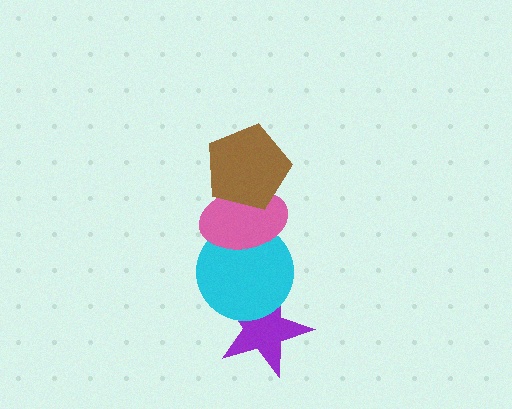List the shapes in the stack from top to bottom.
From top to bottom: the brown pentagon, the pink ellipse, the cyan circle, the purple star.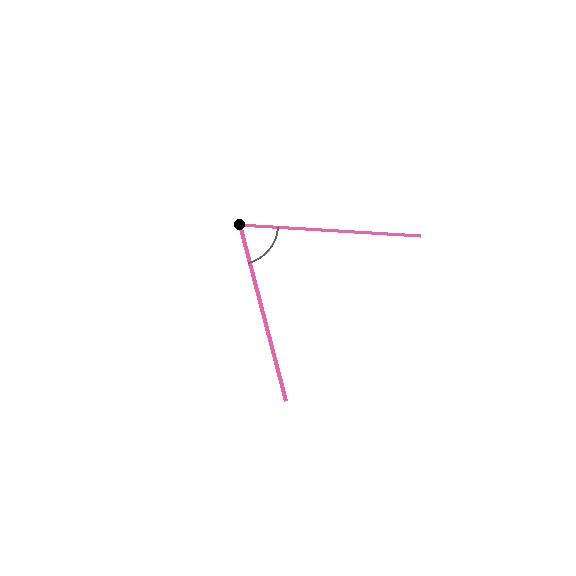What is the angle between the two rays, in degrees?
Approximately 72 degrees.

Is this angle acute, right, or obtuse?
It is acute.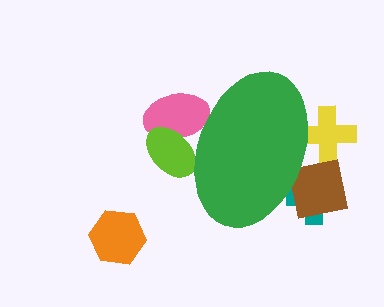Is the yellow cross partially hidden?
Yes, the yellow cross is partially hidden behind the green ellipse.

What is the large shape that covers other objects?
A green ellipse.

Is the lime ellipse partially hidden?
Yes, the lime ellipse is partially hidden behind the green ellipse.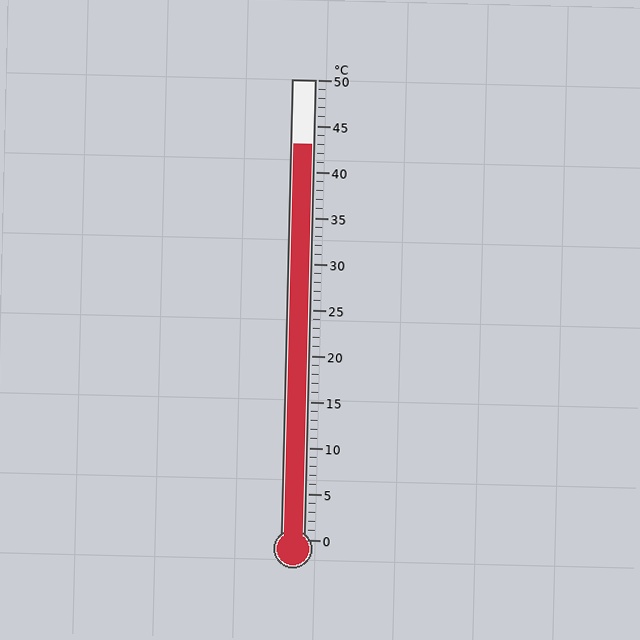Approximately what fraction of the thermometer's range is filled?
The thermometer is filled to approximately 85% of its range.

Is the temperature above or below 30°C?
The temperature is above 30°C.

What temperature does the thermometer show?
The thermometer shows approximately 43°C.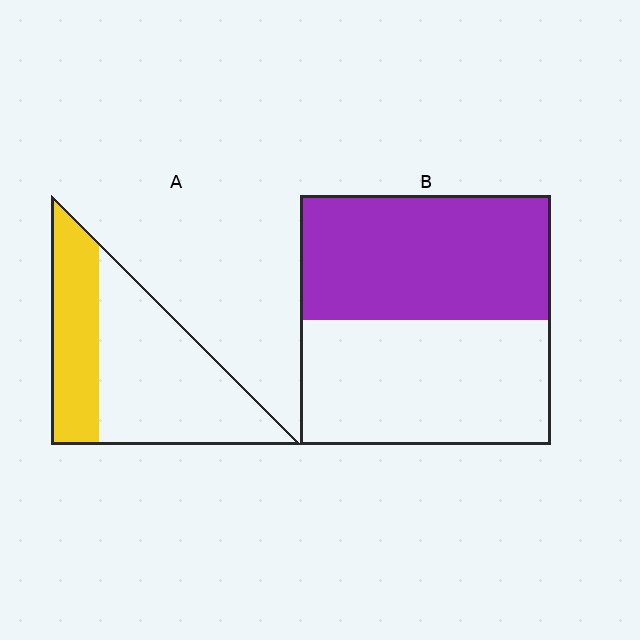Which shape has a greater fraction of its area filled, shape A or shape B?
Shape B.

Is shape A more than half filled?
No.